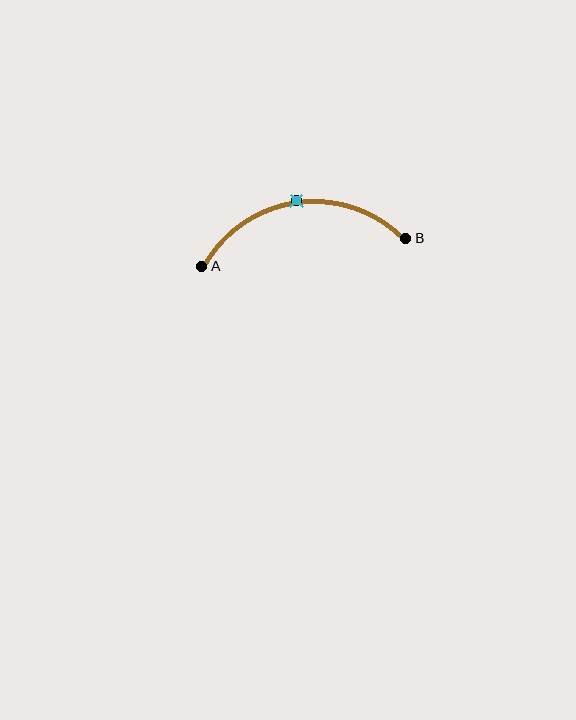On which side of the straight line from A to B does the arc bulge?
The arc bulges above the straight line connecting A and B.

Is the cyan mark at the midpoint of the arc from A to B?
Yes. The cyan mark lies on the arc at equal arc-length from both A and B — it is the arc midpoint.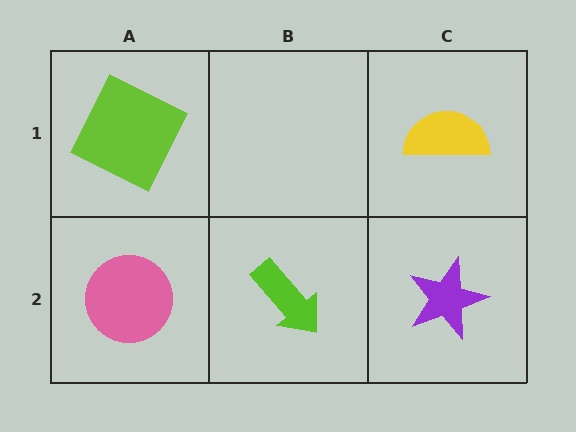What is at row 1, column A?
A lime square.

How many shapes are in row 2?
3 shapes.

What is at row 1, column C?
A yellow semicircle.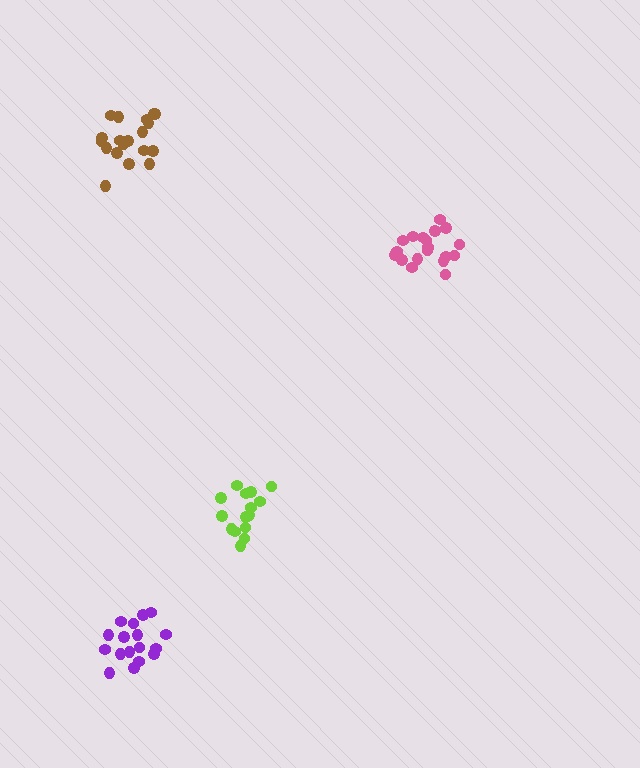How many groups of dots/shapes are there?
There are 4 groups.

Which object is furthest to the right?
The pink cluster is rightmost.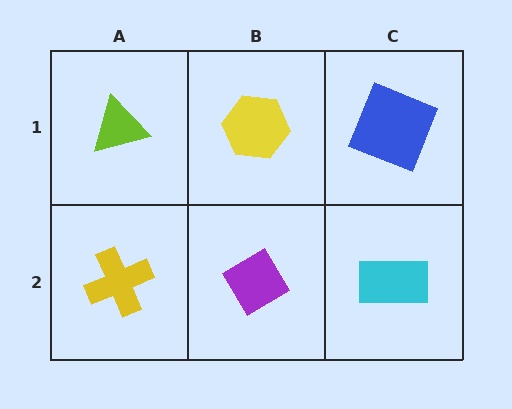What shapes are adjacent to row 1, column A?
A yellow cross (row 2, column A), a yellow hexagon (row 1, column B).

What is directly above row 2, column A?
A lime triangle.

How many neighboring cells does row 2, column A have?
2.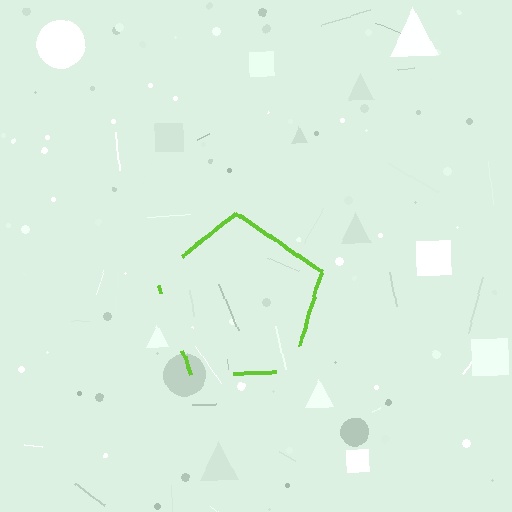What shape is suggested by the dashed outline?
The dashed outline suggests a pentagon.